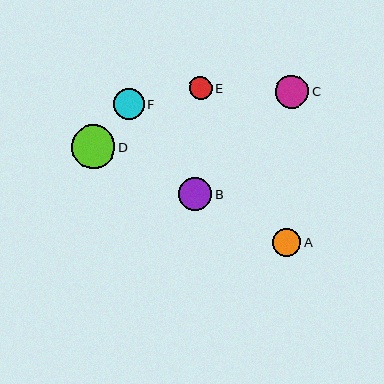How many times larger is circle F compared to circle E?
Circle F is approximately 1.4 times the size of circle E.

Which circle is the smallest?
Circle E is the smallest with a size of approximately 23 pixels.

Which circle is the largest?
Circle D is the largest with a size of approximately 43 pixels.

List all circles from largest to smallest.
From largest to smallest: D, B, C, F, A, E.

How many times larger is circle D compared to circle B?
Circle D is approximately 1.3 times the size of circle B.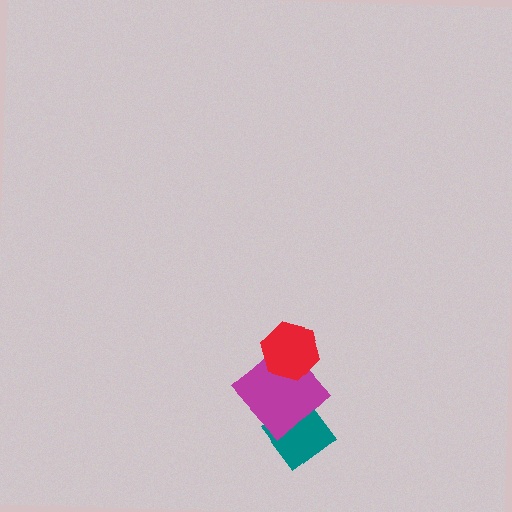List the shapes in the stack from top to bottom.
From top to bottom: the red hexagon, the magenta diamond, the teal diamond.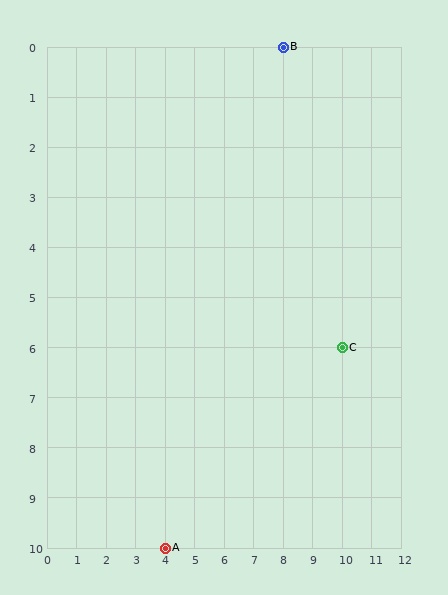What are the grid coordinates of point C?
Point C is at grid coordinates (10, 6).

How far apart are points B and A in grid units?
Points B and A are 4 columns and 10 rows apart (about 10.8 grid units diagonally).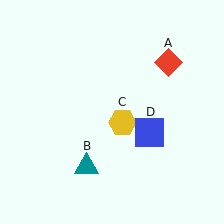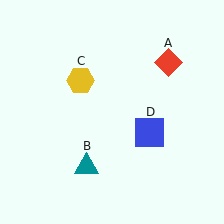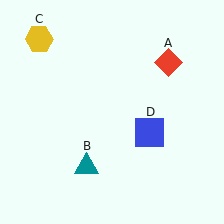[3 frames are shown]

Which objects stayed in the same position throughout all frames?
Red diamond (object A) and teal triangle (object B) and blue square (object D) remained stationary.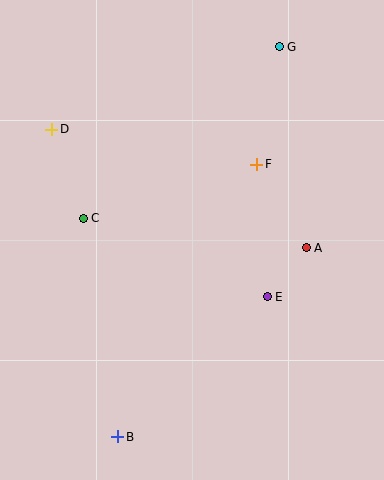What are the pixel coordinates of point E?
Point E is at (267, 297).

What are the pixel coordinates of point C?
Point C is at (83, 218).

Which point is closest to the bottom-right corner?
Point E is closest to the bottom-right corner.